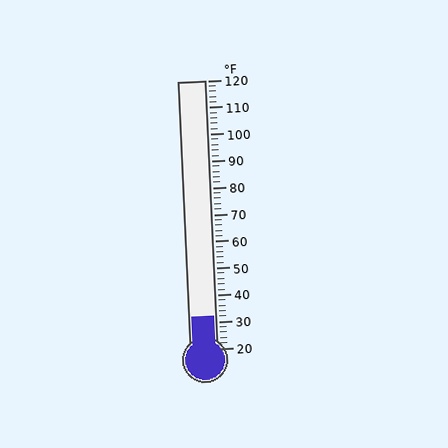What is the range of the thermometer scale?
The thermometer scale ranges from 20°F to 120°F.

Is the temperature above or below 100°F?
The temperature is below 100°F.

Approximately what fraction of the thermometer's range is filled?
The thermometer is filled to approximately 10% of its range.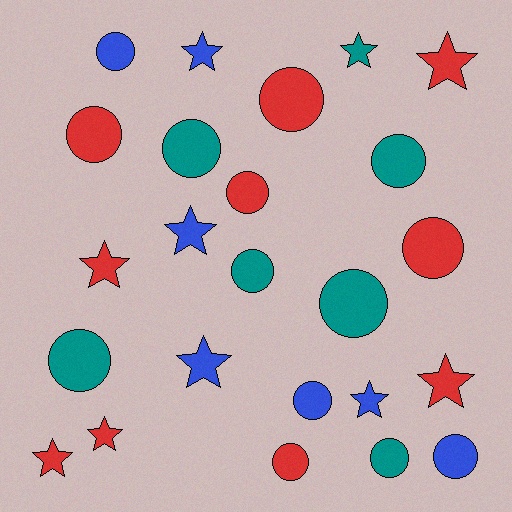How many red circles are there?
There are 5 red circles.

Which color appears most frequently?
Red, with 10 objects.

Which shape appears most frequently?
Circle, with 14 objects.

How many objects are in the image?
There are 24 objects.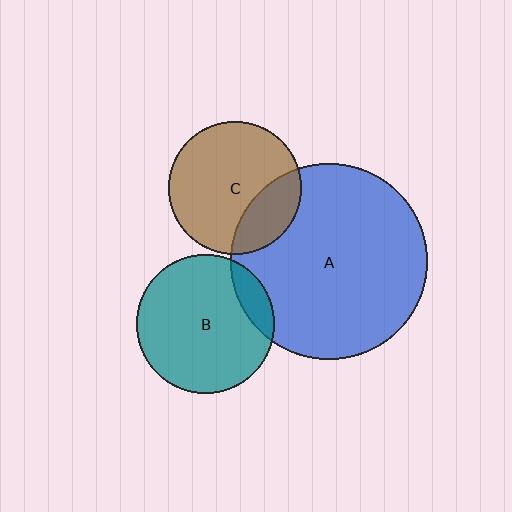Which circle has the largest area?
Circle A (blue).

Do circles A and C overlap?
Yes.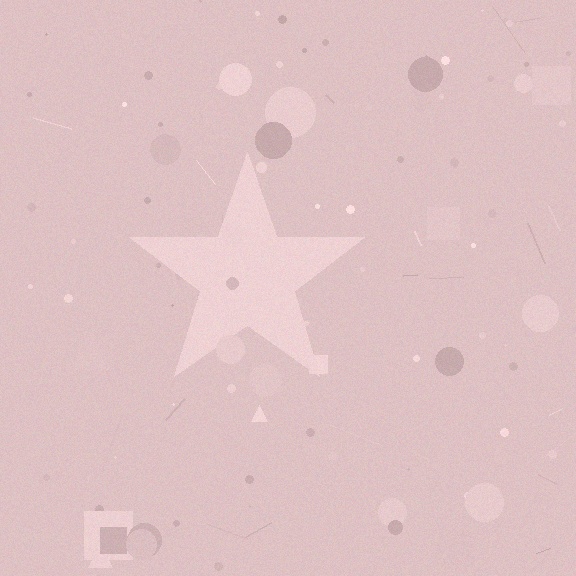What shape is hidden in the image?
A star is hidden in the image.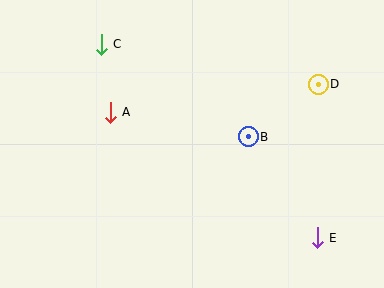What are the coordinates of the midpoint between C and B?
The midpoint between C and B is at (175, 91).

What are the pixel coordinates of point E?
Point E is at (317, 238).